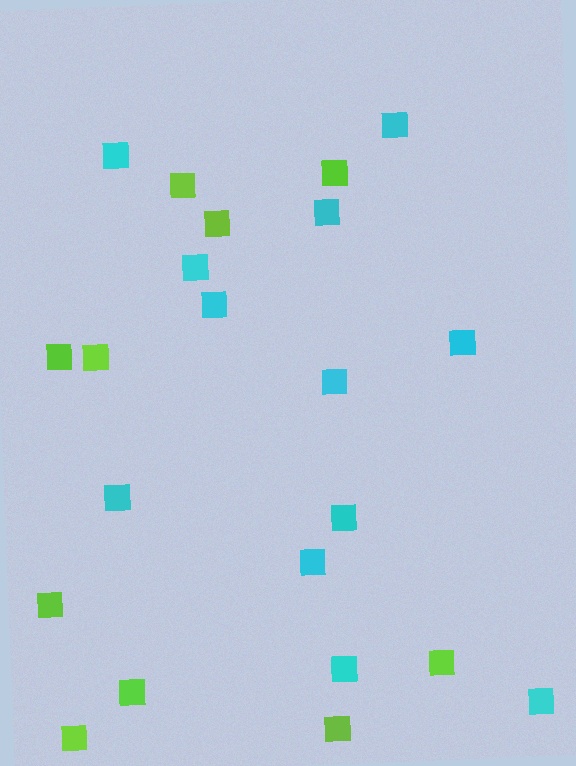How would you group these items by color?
There are 2 groups: one group of cyan squares (12) and one group of lime squares (10).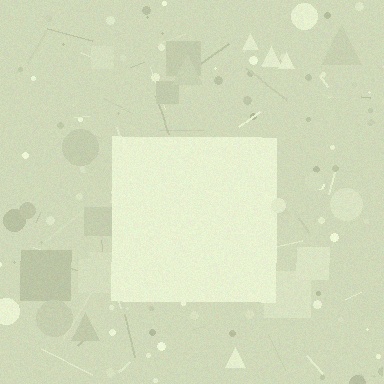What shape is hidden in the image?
A square is hidden in the image.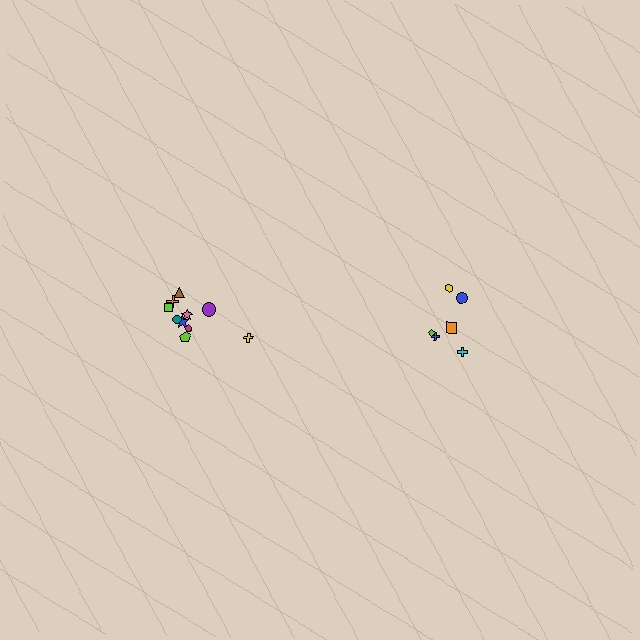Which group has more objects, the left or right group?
The left group.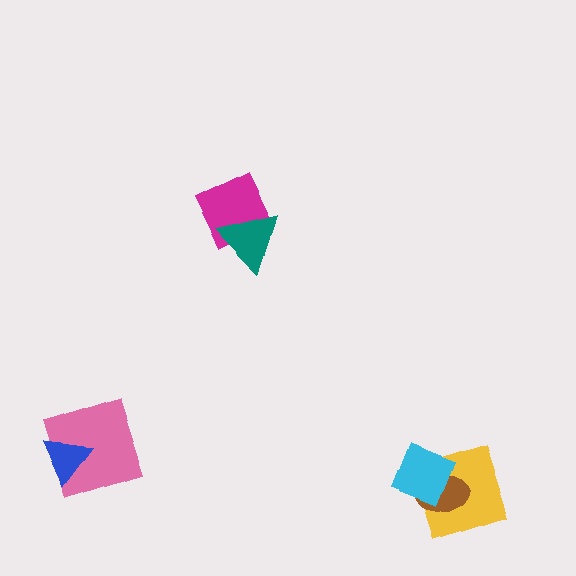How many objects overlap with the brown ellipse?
2 objects overlap with the brown ellipse.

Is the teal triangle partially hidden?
No, no other shape covers it.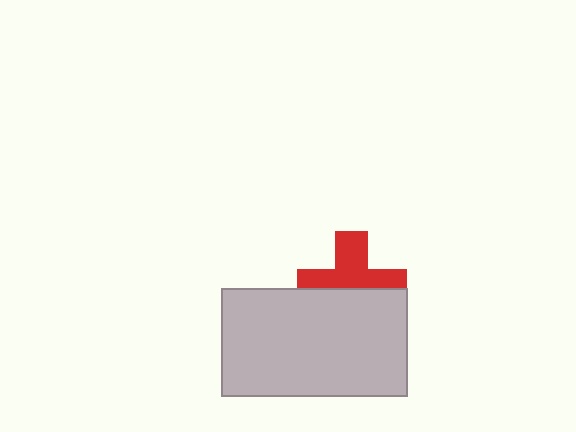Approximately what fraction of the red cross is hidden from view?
Roughly 47% of the red cross is hidden behind the light gray rectangle.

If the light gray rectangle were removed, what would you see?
You would see the complete red cross.